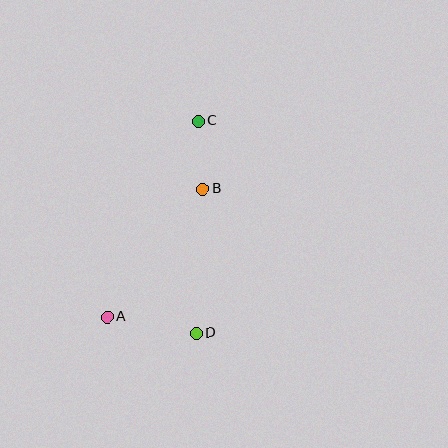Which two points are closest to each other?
Points B and C are closest to each other.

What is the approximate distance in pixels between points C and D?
The distance between C and D is approximately 212 pixels.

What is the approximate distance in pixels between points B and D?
The distance between B and D is approximately 144 pixels.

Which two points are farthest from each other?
Points A and C are farthest from each other.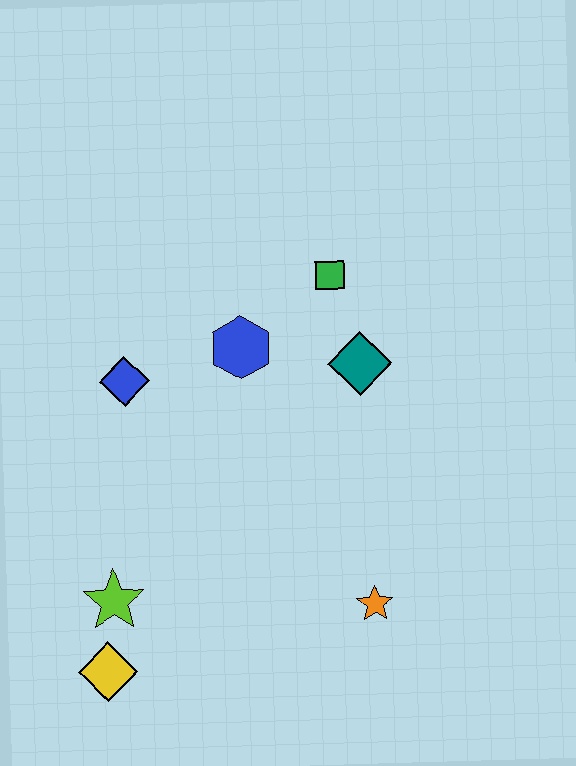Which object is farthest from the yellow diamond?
The green square is farthest from the yellow diamond.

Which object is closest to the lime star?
The yellow diamond is closest to the lime star.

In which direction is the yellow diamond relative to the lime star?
The yellow diamond is below the lime star.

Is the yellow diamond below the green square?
Yes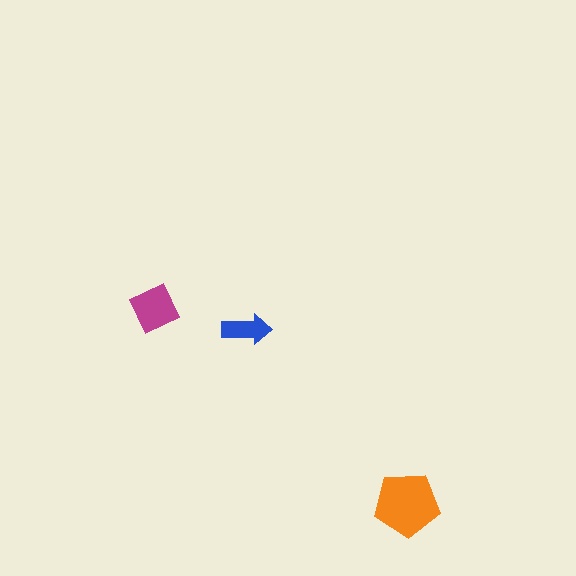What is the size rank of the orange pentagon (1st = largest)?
1st.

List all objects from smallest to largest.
The blue arrow, the magenta diamond, the orange pentagon.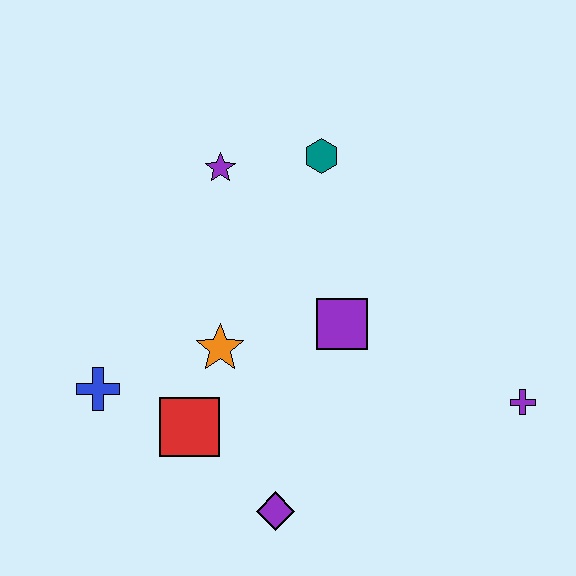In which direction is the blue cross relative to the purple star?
The blue cross is below the purple star.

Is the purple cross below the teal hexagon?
Yes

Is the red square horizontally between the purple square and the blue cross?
Yes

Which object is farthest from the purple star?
The purple cross is farthest from the purple star.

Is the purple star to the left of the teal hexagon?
Yes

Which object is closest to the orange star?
The red square is closest to the orange star.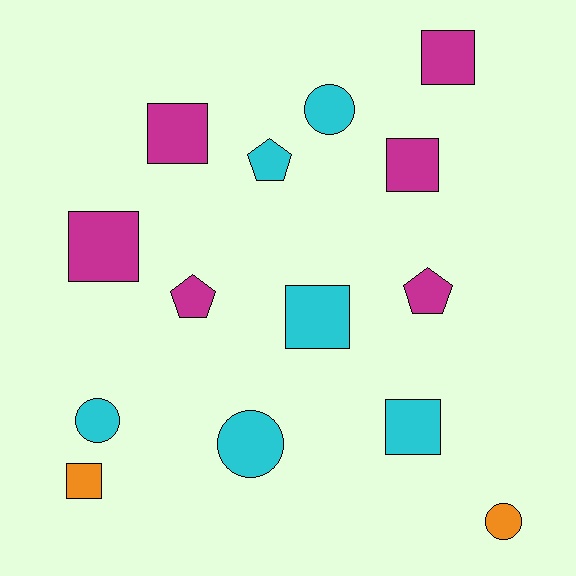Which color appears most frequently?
Cyan, with 6 objects.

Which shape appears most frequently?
Square, with 7 objects.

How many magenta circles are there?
There are no magenta circles.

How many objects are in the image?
There are 14 objects.